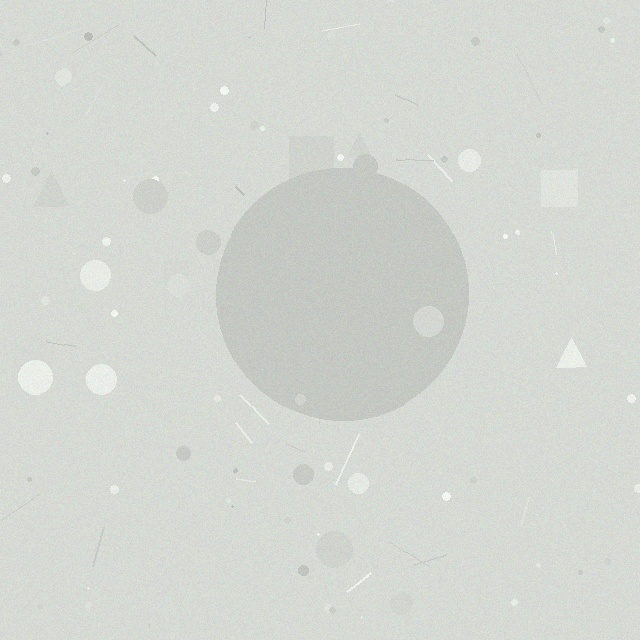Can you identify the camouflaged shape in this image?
The camouflaged shape is a circle.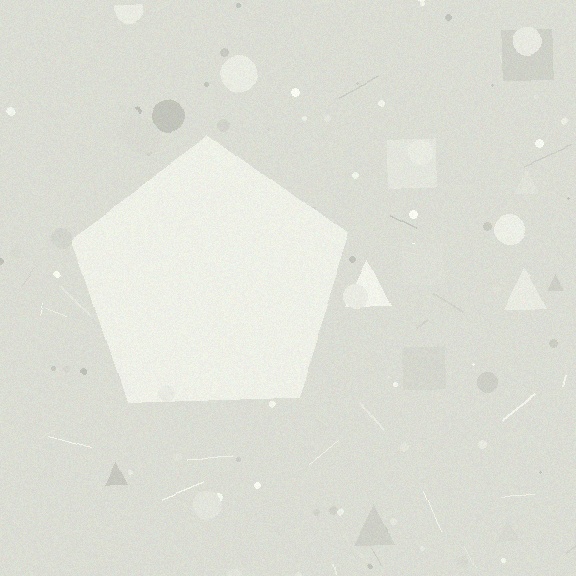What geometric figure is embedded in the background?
A pentagon is embedded in the background.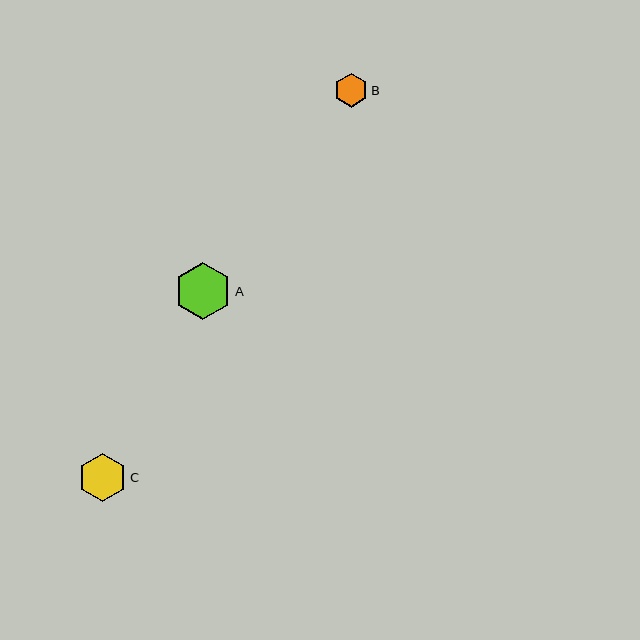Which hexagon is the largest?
Hexagon A is the largest with a size of approximately 57 pixels.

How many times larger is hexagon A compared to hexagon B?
Hexagon A is approximately 1.7 times the size of hexagon B.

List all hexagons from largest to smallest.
From largest to smallest: A, C, B.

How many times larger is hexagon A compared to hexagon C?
Hexagon A is approximately 1.2 times the size of hexagon C.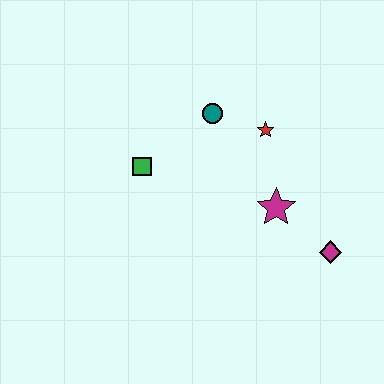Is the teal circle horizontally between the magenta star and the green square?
Yes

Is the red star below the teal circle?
Yes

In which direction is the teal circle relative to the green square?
The teal circle is to the right of the green square.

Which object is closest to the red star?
The teal circle is closest to the red star.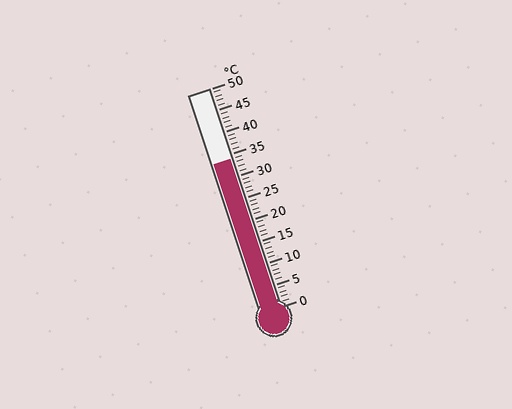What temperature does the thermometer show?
The thermometer shows approximately 34°C.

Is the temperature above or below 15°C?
The temperature is above 15°C.